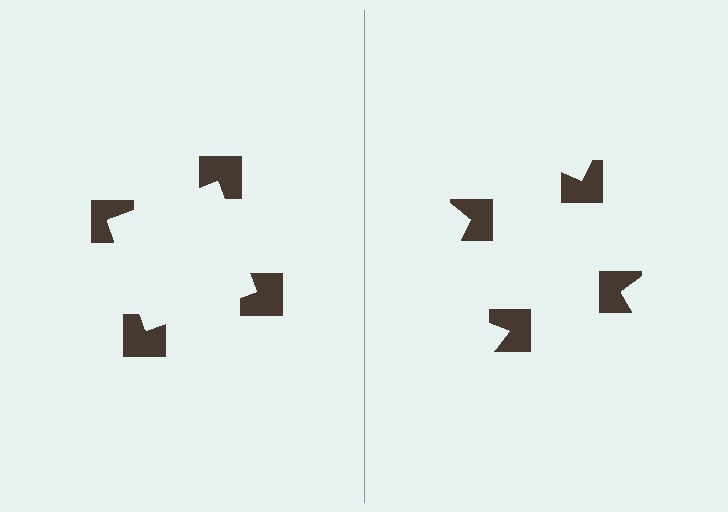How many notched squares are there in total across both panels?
8 — 4 on each side.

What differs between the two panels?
The notched squares are positioned identically on both sides; only the wedge orientations differ. On the left they align to a square; on the right they are misaligned.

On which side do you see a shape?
An illusory square appears on the left side. On the right side the wedge cuts are rotated, so no coherent shape forms.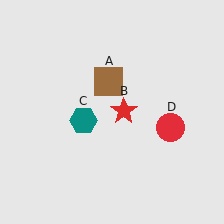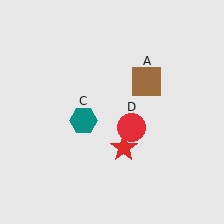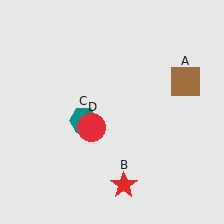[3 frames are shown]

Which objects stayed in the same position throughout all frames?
Teal hexagon (object C) remained stationary.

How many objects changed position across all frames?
3 objects changed position: brown square (object A), red star (object B), red circle (object D).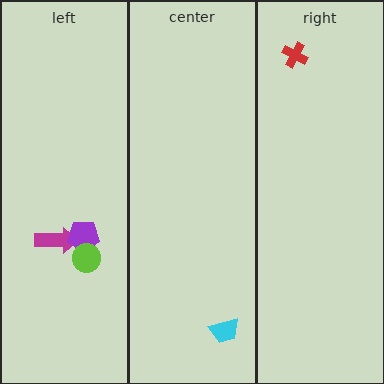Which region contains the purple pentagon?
The left region.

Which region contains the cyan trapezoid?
The center region.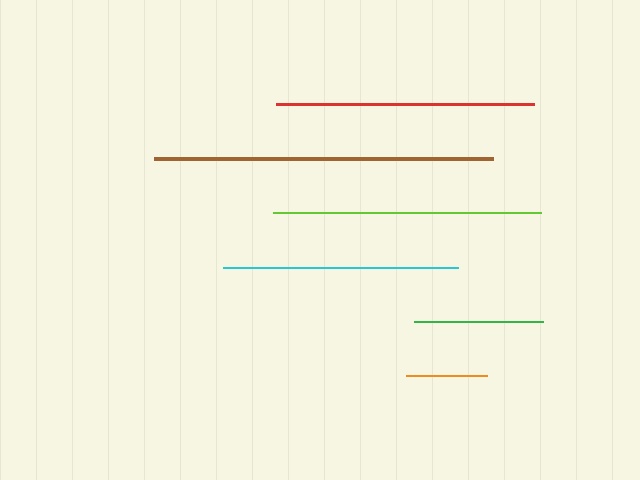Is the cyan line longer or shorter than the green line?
The cyan line is longer than the green line.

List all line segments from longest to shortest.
From longest to shortest: brown, lime, red, cyan, green, orange.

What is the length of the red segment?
The red segment is approximately 259 pixels long.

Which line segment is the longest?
The brown line is the longest at approximately 339 pixels.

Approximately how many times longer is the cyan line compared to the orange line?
The cyan line is approximately 2.9 times the length of the orange line.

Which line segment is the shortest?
The orange line is the shortest at approximately 82 pixels.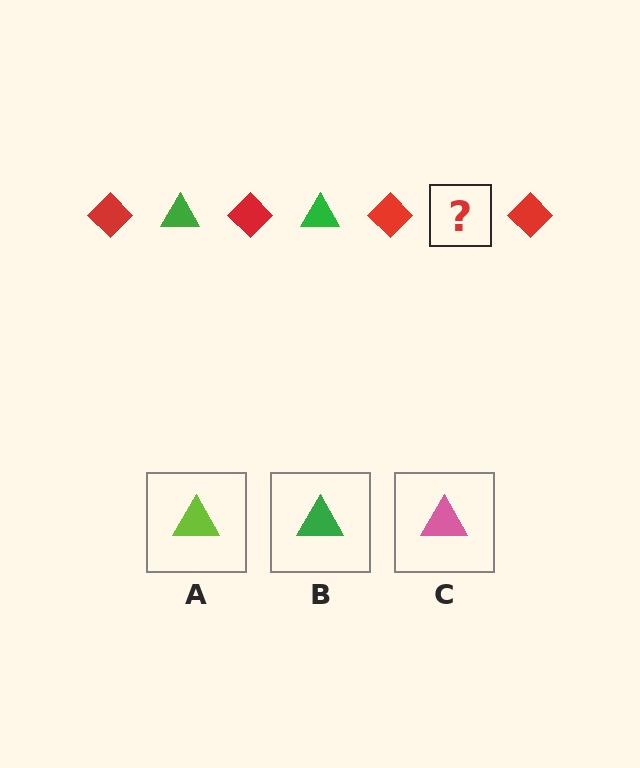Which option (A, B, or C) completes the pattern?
B.